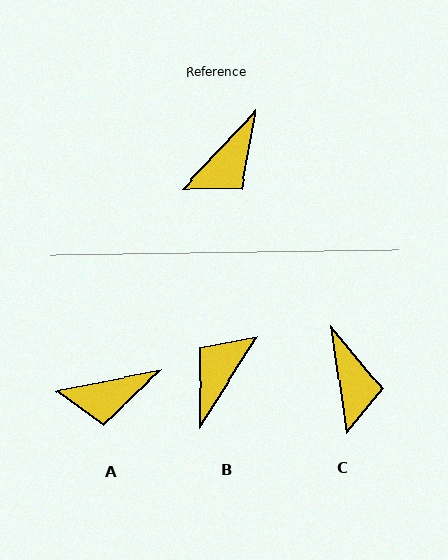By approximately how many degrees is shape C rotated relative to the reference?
Approximately 51 degrees counter-clockwise.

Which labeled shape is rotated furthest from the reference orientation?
B, about 170 degrees away.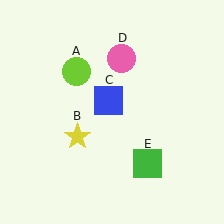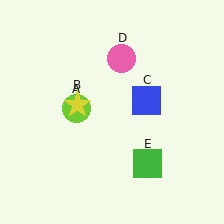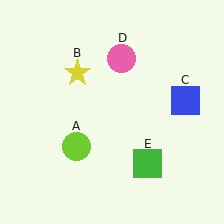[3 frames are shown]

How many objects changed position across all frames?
3 objects changed position: lime circle (object A), yellow star (object B), blue square (object C).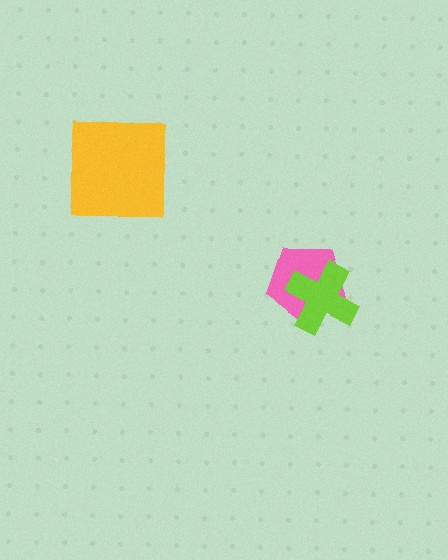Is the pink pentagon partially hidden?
Yes, it is partially covered by another shape.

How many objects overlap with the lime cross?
1 object overlaps with the lime cross.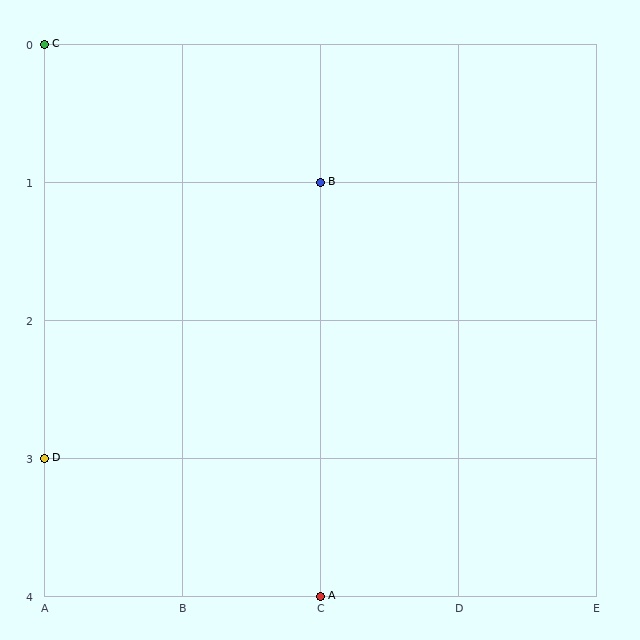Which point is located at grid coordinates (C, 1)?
Point B is at (C, 1).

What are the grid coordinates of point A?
Point A is at grid coordinates (C, 4).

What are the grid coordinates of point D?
Point D is at grid coordinates (A, 3).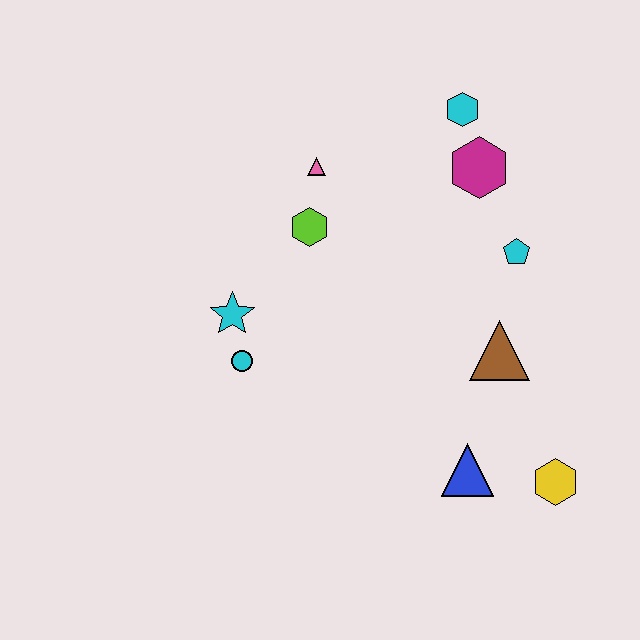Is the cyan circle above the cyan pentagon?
No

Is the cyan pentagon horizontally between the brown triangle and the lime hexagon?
No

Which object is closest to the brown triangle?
The cyan pentagon is closest to the brown triangle.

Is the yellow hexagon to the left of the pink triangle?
No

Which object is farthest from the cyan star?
The yellow hexagon is farthest from the cyan star.